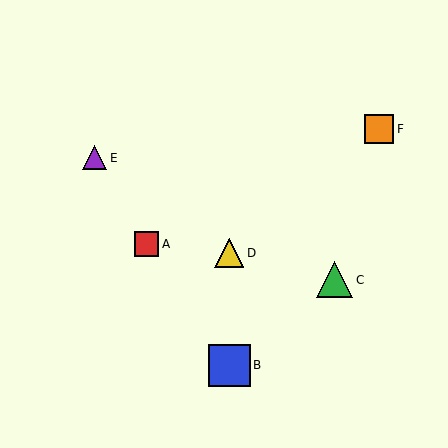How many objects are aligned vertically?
2 objects (B, D) are aligned vertically.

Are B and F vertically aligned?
No, B is at x≈229 and F is at x≈379.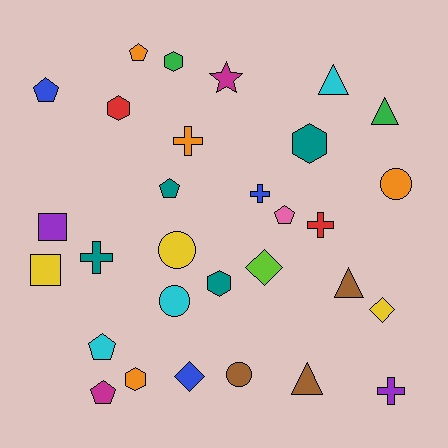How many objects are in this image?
There are 30 objects.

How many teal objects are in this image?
There are 4 teal objects.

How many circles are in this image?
There are 4 circles.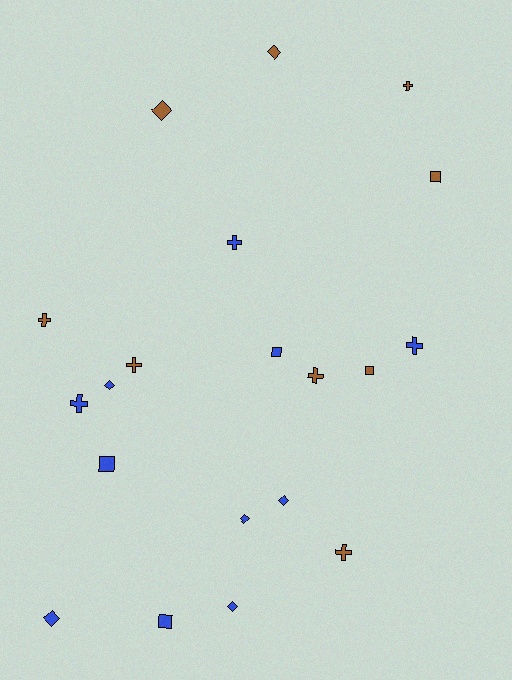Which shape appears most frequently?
Cross, with 8 objects.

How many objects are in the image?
There are 20 objects.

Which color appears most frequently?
Blue, with 11 objects.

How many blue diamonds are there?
There are 5 blue diamonds.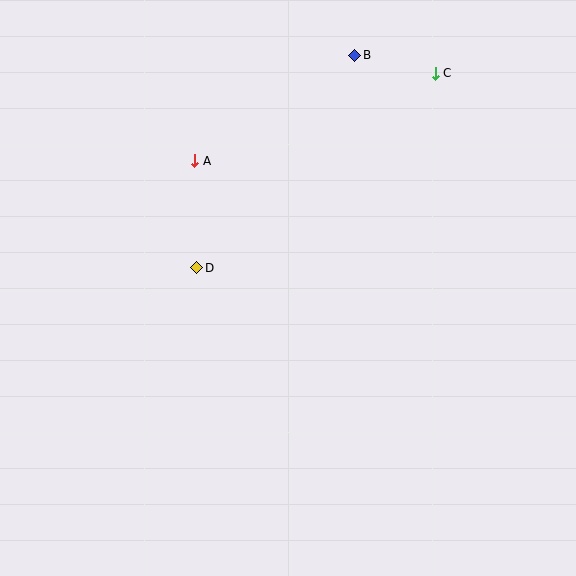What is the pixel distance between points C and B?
The distance between C and B is 82 pixels.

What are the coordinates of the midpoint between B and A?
The midpoint between B and A is at (275, 108).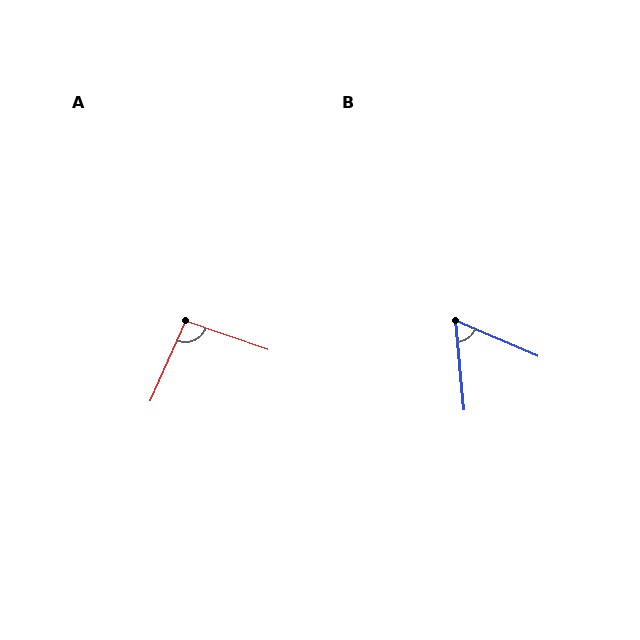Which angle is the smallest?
B, at approximately 61 degrees.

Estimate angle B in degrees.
Approximately 61 degrees.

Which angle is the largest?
A, at approximately 95 degrees.